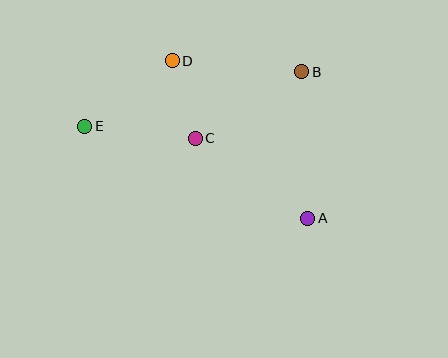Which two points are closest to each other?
Points C and D are closest to each other.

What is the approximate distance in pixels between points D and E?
The distance between D and E is approximately 110 pixels.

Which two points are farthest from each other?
Points A and E are farthest from each other.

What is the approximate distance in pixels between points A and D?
The distance between A and D is approximately 208 pixels.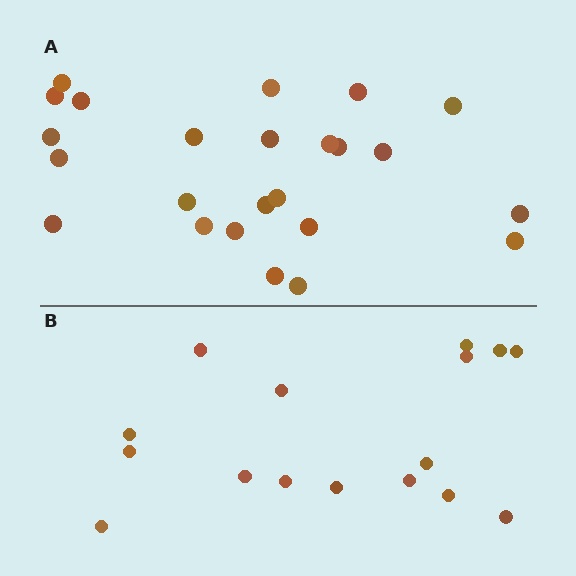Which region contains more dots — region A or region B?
Region A (the top region) has more dots.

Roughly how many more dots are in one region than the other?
Region A has roughly 8 or so more dots than region B.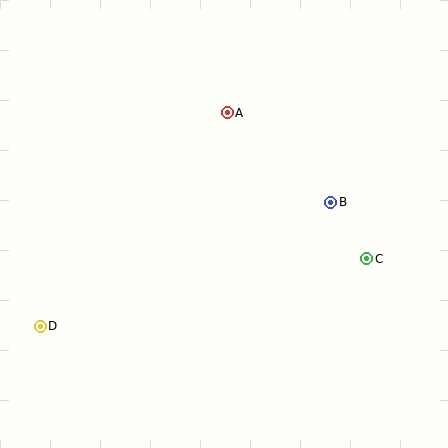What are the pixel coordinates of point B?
Point B is at (331, 202).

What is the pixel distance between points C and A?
The distance between C and A is 202 pixels.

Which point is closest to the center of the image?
Point B at (331, 202) is closest to the center.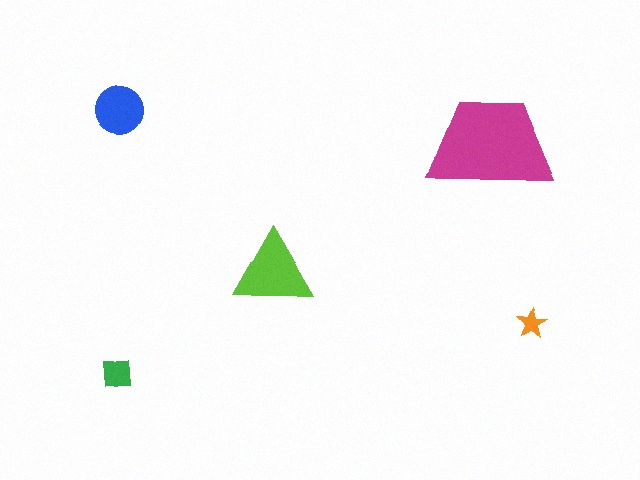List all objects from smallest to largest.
The orange star, the green square, the blue circle, the lime triangle, the magenta trapezoid.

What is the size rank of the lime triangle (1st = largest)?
2nd.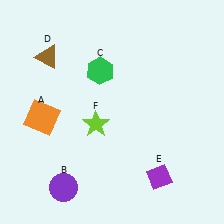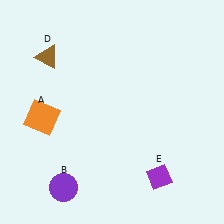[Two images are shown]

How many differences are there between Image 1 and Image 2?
There are 2 differences between the two images.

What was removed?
The lime star (F), the green hexagon (C) were removed in Image 2.